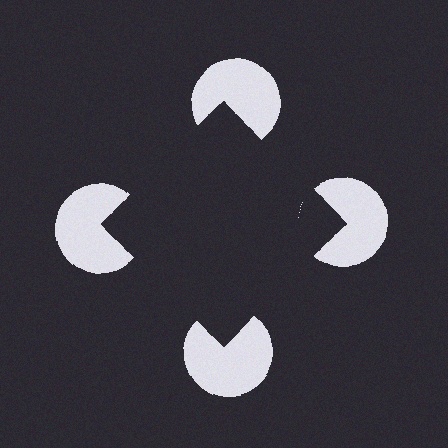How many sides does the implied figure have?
4 sides.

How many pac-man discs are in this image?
There are 4 — one at each vertex of the illusory square.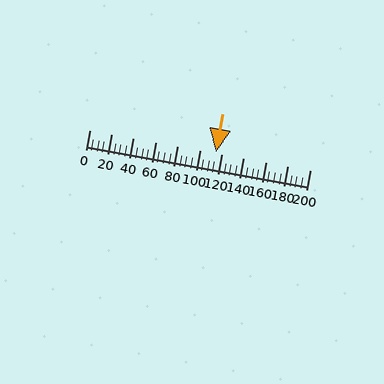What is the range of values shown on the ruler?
The ruler shows values from 0 to 200.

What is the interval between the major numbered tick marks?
The major tick marks are spaced 20 units apart.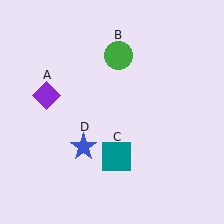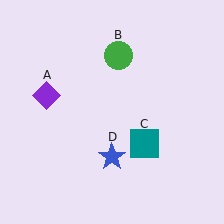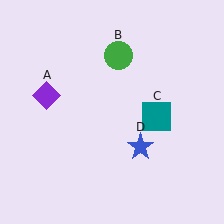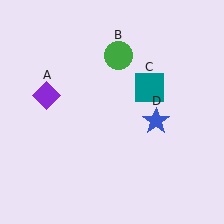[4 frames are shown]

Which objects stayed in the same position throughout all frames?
Purple diamond (object A) and green circle (object B) remained stationary.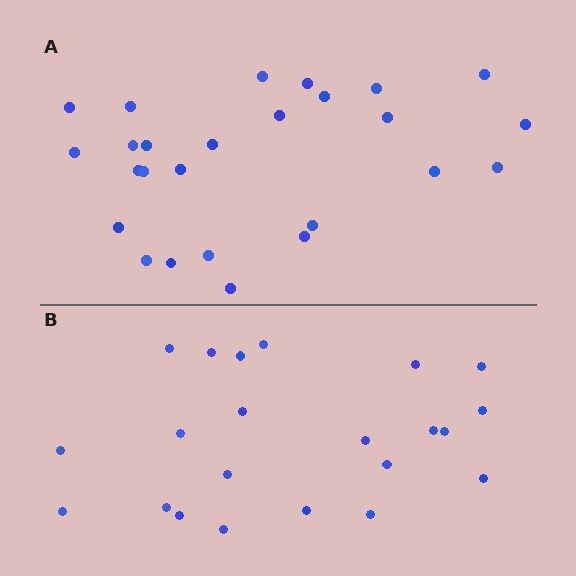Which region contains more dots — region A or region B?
Region A (the top region) has more dots.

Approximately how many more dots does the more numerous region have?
Region A has about 4 more dots than region B.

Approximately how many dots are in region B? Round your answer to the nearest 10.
About 20 dots. (The exact count is 22, which rounds to 20.)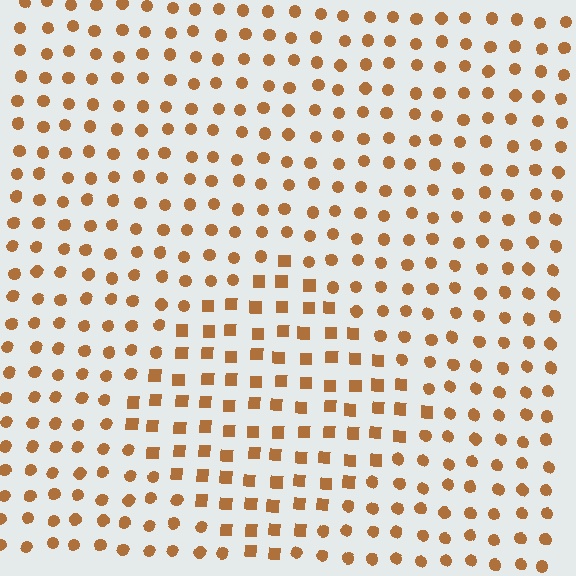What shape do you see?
I see a diamond.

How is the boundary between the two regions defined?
The boundary is defined by a change in element shape: squares inside vs. circles outside. All elements share the same color and spacing.